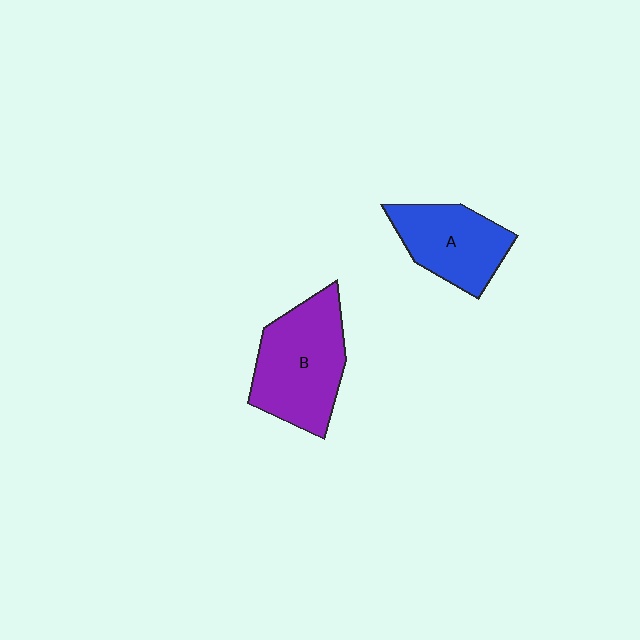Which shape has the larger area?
Shape B (purple).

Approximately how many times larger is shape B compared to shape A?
Approximately 1.3 times.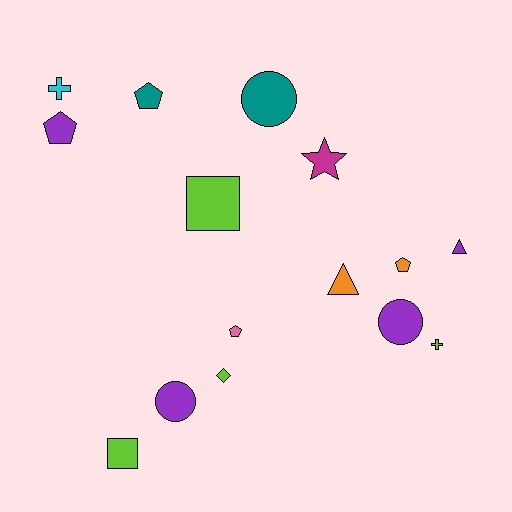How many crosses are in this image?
There are 2 crosses.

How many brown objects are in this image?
There are no brown objects.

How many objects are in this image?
There are 15 objects.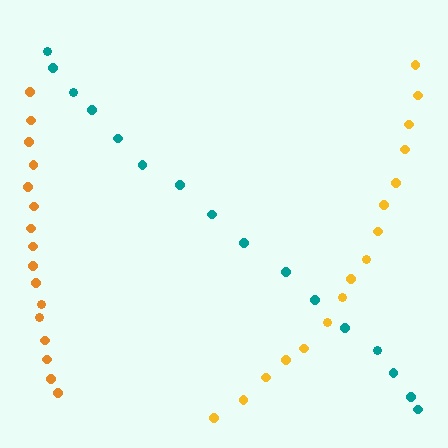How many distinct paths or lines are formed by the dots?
There are 3 distinct paths.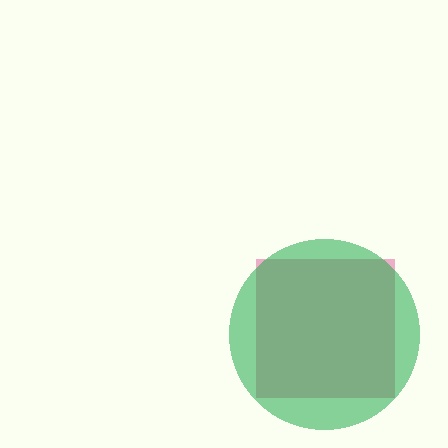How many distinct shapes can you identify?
There are 2 distinct shapes: a pink square, a green circle.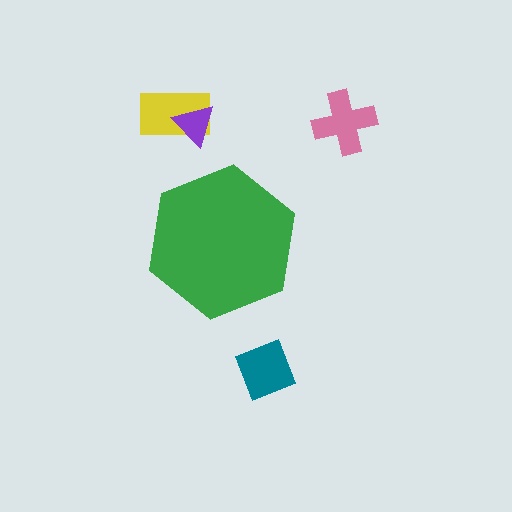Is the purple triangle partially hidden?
No, the purple triangle is fully visible.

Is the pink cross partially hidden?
No, the pink cross is fully visible.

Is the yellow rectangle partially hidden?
No, the yellow rectangle is fully visible.